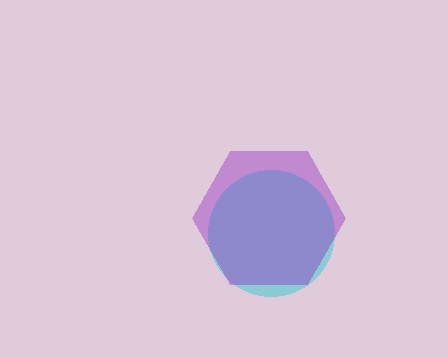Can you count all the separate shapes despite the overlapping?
Yes, there are 2 separate shapes.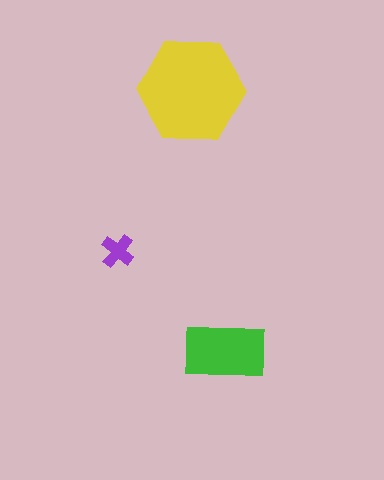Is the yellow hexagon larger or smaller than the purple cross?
Larger.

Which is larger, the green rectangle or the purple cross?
The green rectangle.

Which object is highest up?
The yellow hexagon is topmost.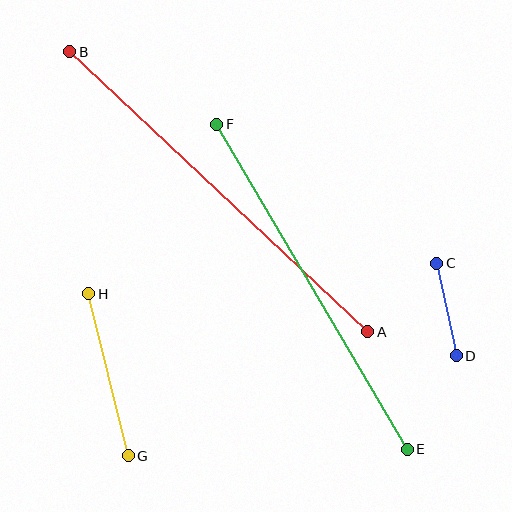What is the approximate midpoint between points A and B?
The midpoint is at approximately (219, 192) pixels.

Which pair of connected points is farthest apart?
Points A and B are farthest apart.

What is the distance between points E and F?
The distance is approximately 377 pixels.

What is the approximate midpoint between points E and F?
The midpoint is at approximately (312, 287) pixels.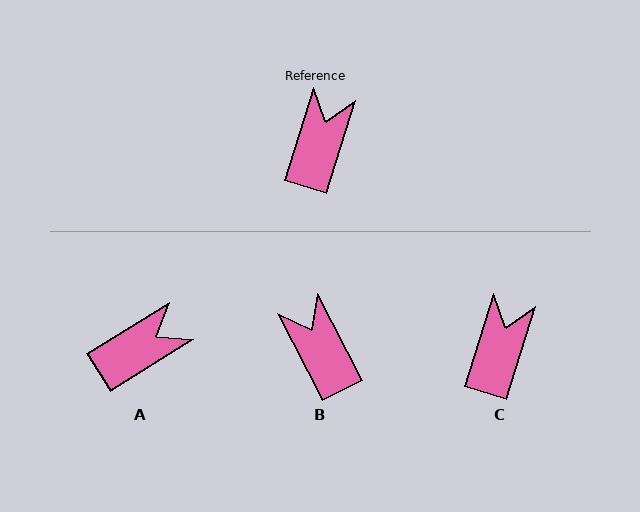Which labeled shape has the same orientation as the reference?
C.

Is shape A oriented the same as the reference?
No, it is off by about 40 degrees.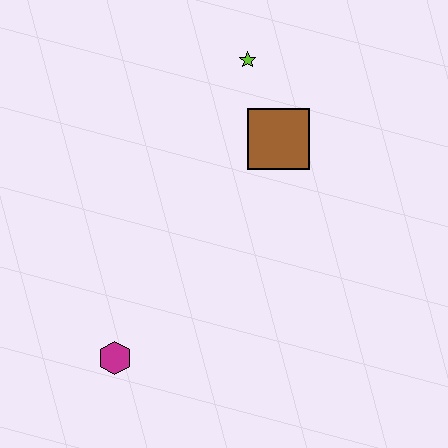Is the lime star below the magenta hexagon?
No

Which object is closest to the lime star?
The brown square is closest to the lime star.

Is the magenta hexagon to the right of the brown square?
No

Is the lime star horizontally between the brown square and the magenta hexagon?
Yes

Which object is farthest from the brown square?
The magenta hexagon is farthest from the brown square.